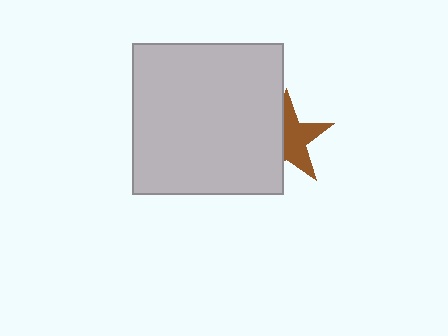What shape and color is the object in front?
The object in front is a light gray square.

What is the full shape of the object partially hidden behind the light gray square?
The partially hidden object is a brown star.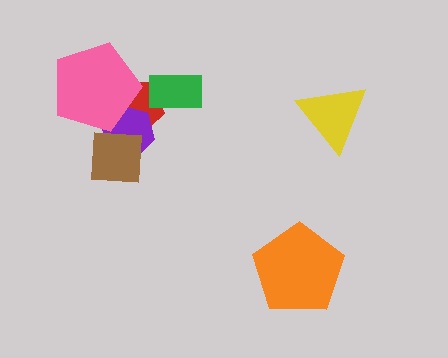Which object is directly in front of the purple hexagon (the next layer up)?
The brown square is directly in front of the purple hexagon.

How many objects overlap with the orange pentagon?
0 objects overlap with the orange pentagon.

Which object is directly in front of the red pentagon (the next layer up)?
The purple hexagon is directly in front of the red pentagon.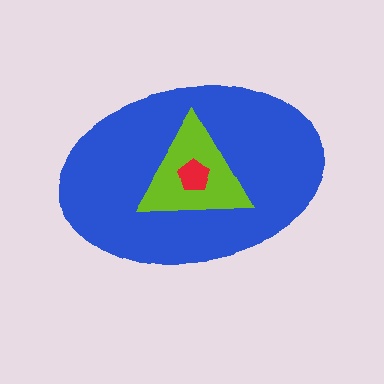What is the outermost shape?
The blue ellipse.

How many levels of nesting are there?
3.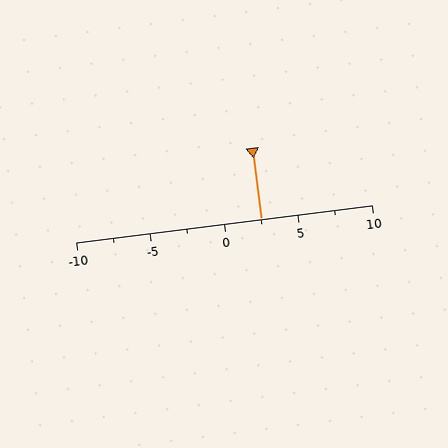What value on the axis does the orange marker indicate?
The marker indicates approximately 2.5.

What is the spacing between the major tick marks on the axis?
The major ticks are spaced 5 apart.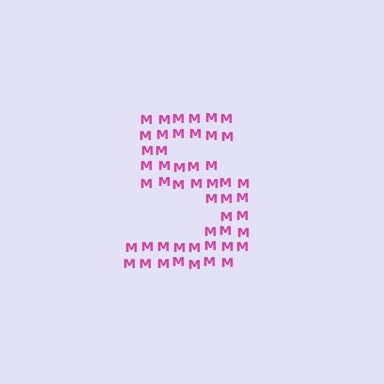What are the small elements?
The small elements are letter M's.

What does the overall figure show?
The overall figure shows the digit 5.